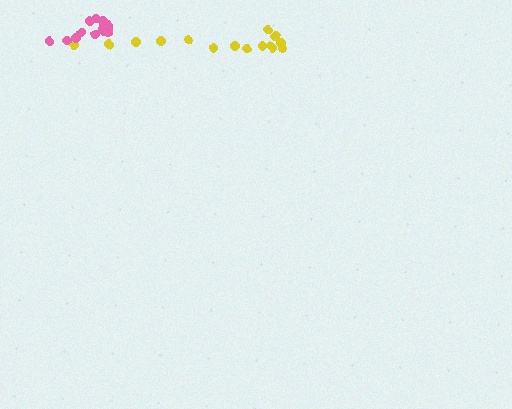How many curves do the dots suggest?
There are 2 distinct paths.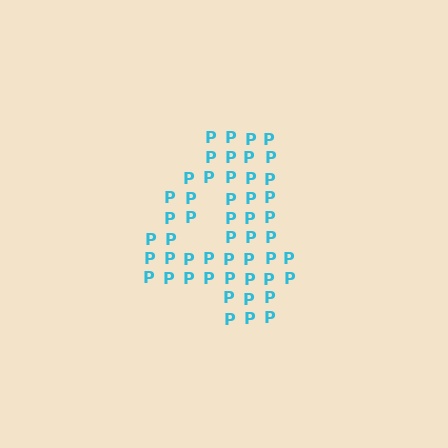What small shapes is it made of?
It is made of small letter P's.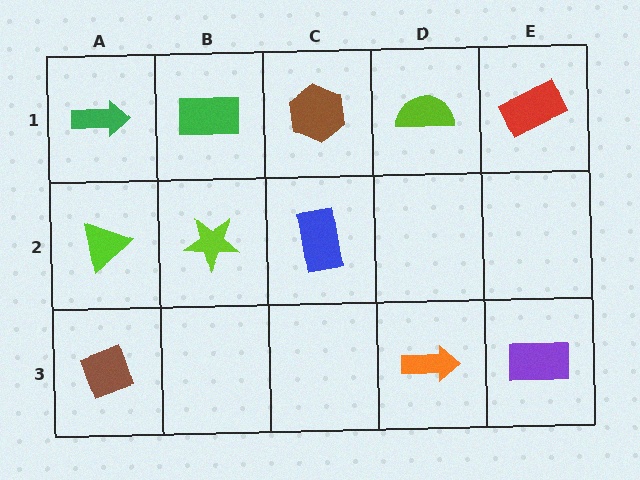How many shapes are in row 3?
3 shapes.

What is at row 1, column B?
A green rectangle.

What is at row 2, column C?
A blue rectangle.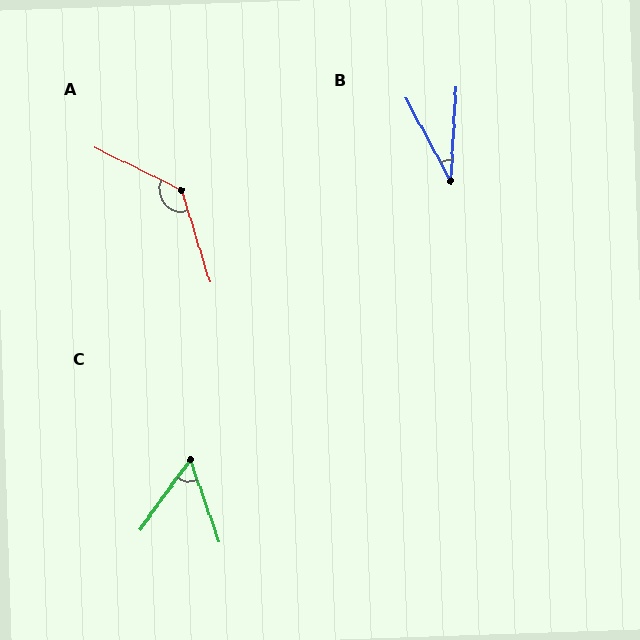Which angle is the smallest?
B, at approximately 32 degrees.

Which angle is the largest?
A, at approximately 133 degrees.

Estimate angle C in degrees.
Approximately 55 degrees.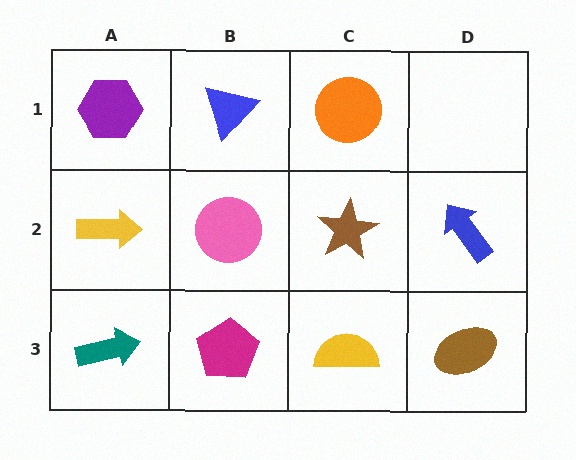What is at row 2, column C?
A brown star.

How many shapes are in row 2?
4 shapes.